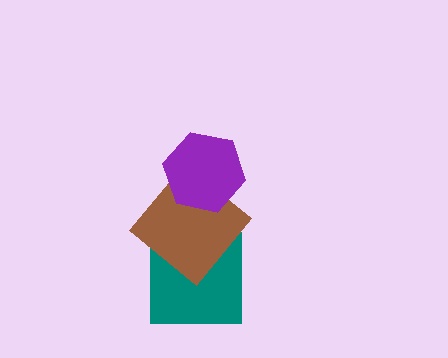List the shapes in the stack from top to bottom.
From top to bottom: the purple hexagon, the brown diamond, the teal square.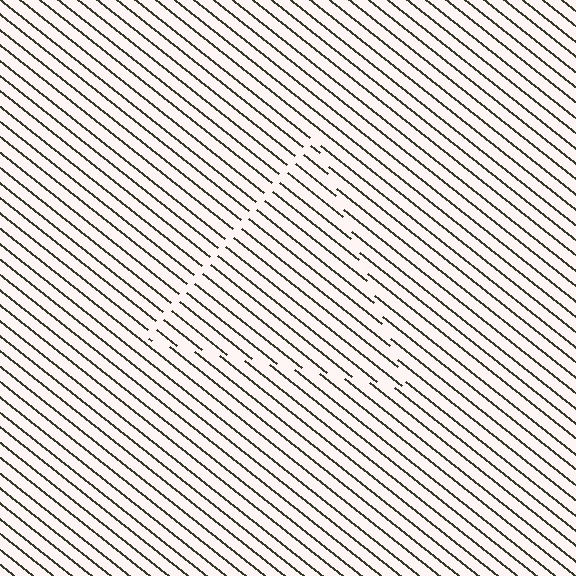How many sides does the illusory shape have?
3 sides — the line-ends trace a triangle.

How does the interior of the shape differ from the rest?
The interior of the shape contains the same grating, shifted by half a period — the contour is defined by the phase discontinuity where line-ends from the inner and outer gratings abut.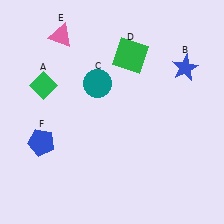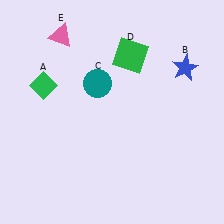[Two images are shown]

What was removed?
The blue pentagon (F) was removed in Image 2.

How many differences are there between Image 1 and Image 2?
There is 1 difference between the two images.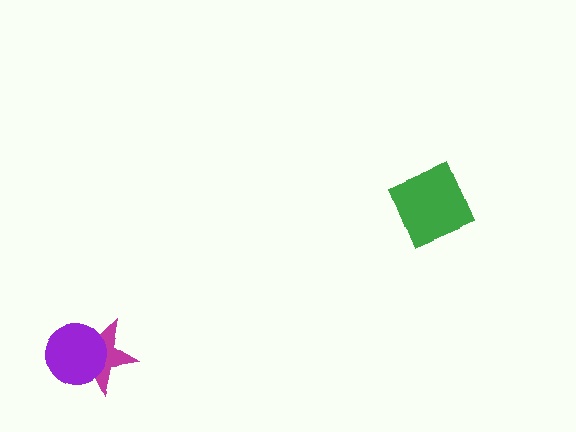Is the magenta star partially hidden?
Yes, it is partially covered by another shape.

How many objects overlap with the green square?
0 objects overlap with the green square.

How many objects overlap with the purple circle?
1 object overlaps with the purple circle.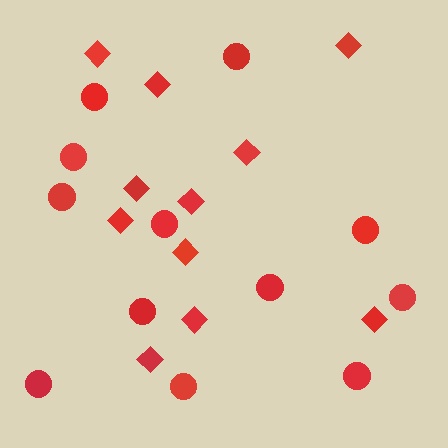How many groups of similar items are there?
There are 2 groups: one group of diamonds (11) and one group of circles (12).